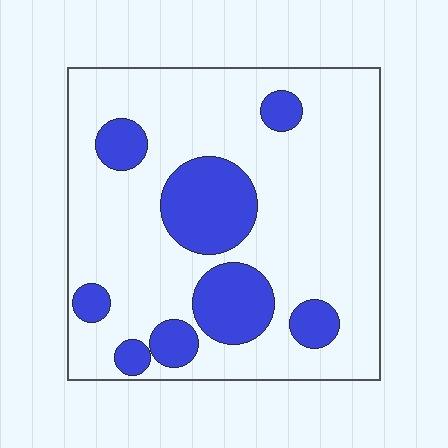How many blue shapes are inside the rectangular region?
8.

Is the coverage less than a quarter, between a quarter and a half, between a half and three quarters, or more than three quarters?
Less than a quarter.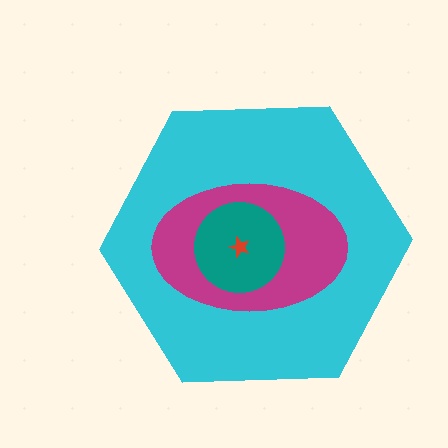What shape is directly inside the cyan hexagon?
The magenta ellipse.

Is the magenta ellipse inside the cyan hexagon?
Yes.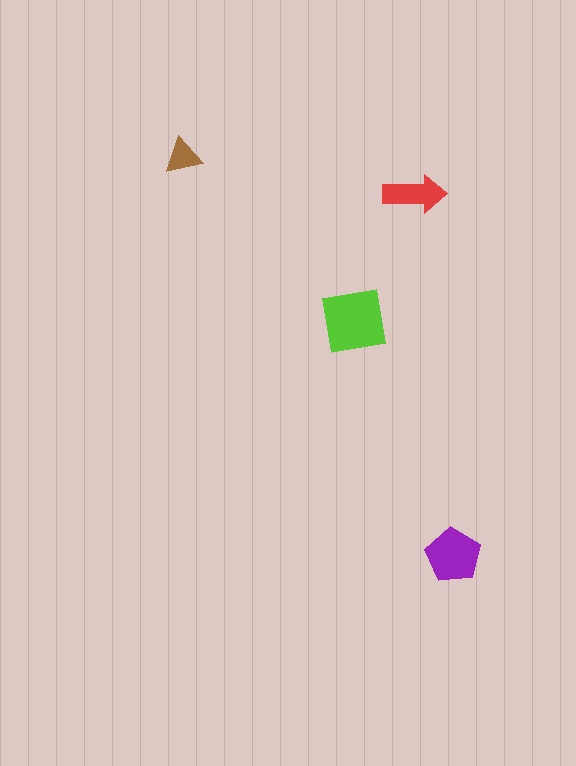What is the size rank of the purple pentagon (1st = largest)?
2nd.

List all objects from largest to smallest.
The lime square, the purple pentagon, the red arrow, the brown triangle.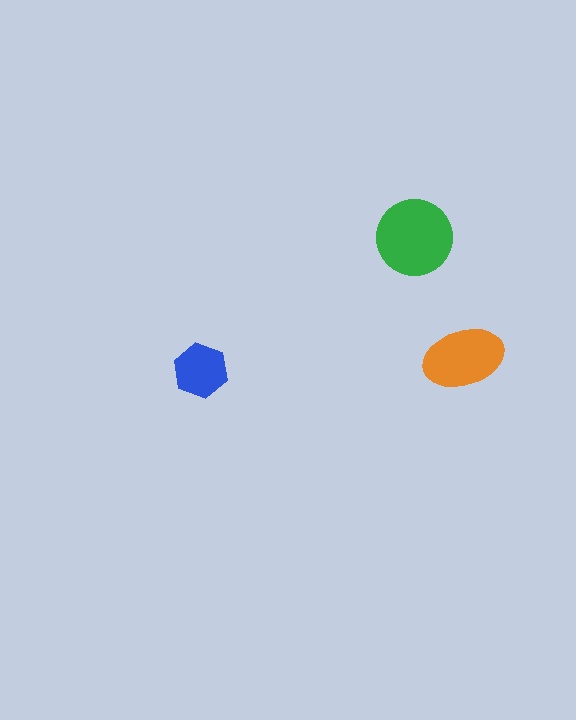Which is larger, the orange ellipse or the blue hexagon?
The orange ellipse.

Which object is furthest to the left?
The blue hexagon is leftmost.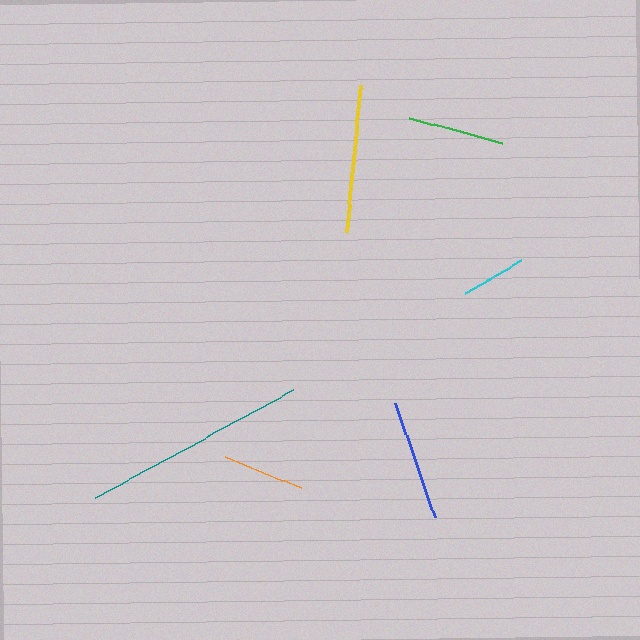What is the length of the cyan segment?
The cyan segment is approximately 66 pixels long.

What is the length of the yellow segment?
The yellow segment is approximately 146 pixels long.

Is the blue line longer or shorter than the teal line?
The teal line is longer than the blue line.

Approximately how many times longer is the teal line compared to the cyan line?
The teal line is approximately 3.4 times the length of the cyan line.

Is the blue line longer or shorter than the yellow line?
The yellow line is longer than the blue line.